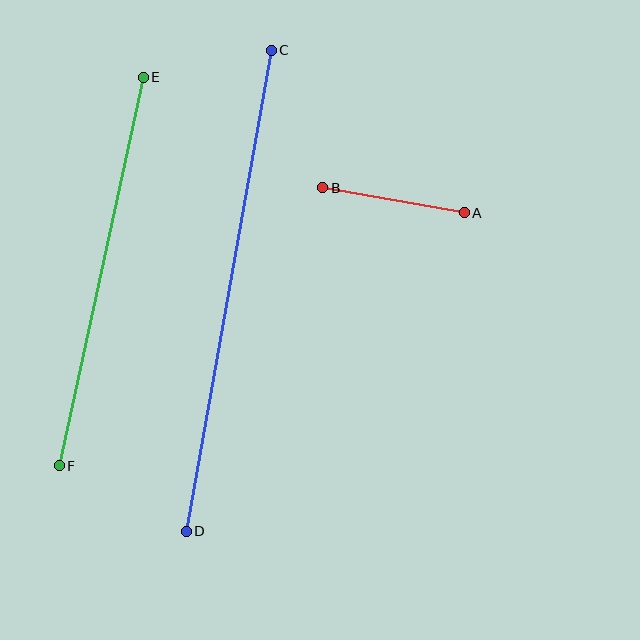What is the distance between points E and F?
The distance is approximately 398 pixels.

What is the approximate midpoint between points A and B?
The midpoint is at approximately (393, 200) pixels.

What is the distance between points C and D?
The distance is approximately 488 pixels.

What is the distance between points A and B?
The distance is approximately 144 pixels.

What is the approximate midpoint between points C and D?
The midpoint is at approximately (229, 291) pixels.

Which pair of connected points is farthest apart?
Points C and D are farthest apart.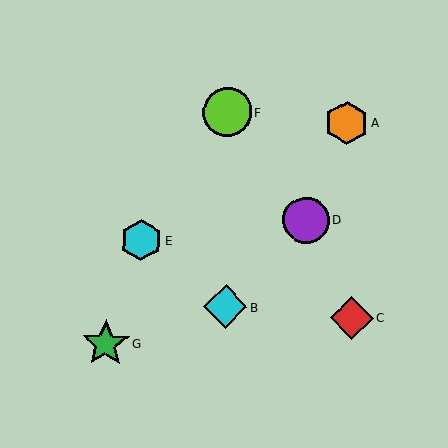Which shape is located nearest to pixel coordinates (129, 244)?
The cyan hexagon (labeled E) at (141, 240) is nearest to that location.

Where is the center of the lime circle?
The center of the lime circle is at (227, 112).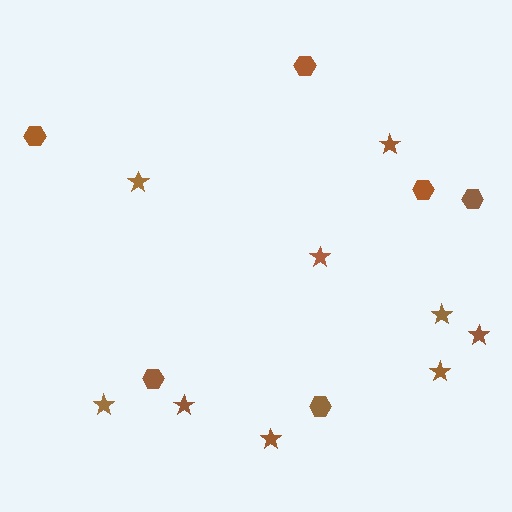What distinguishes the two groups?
There are 2 groups: one group of hexagons (6) and one group of stars (9).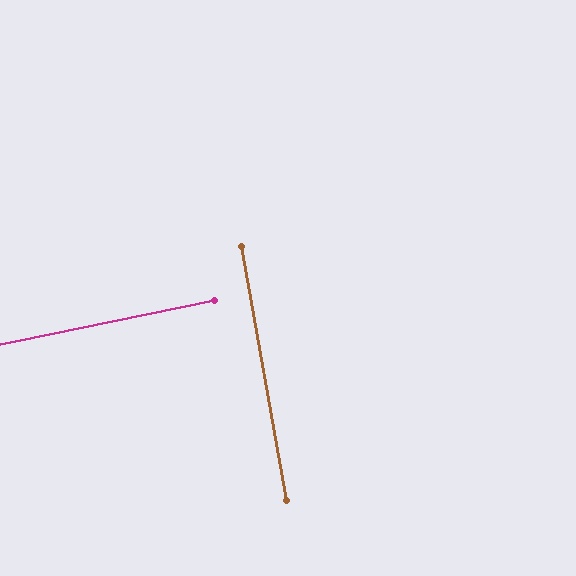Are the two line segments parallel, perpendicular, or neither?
Perpendicular — they meet at approximately 88°.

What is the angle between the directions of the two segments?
Approximately 88 degrees.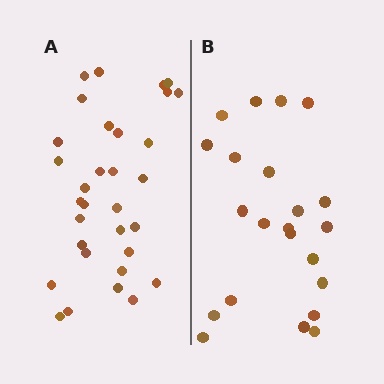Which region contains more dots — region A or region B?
Region A (the left region) has more dots.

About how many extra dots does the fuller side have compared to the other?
Region A has roughly 10 or so more dots than region B.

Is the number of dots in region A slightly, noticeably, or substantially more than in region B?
Region A has substantially more. The ratio is roughly 1.5 to 1.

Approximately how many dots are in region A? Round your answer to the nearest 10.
About 30 dots. (The exact count is 32, which rounds to 30.)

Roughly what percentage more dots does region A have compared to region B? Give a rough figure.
About 45% more.